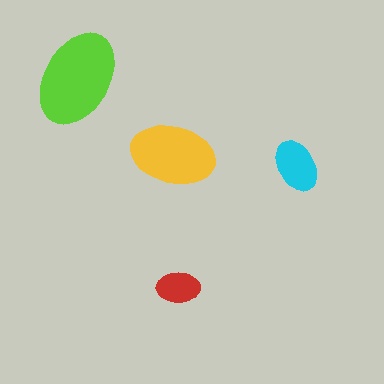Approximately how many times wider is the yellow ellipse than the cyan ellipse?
About 1.5 times wider.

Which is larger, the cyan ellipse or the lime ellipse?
The lime one.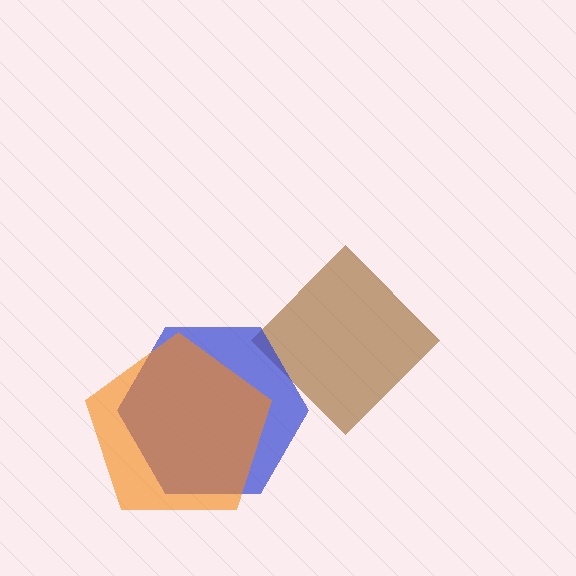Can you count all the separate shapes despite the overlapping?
Yes, there are 3 separate shapes.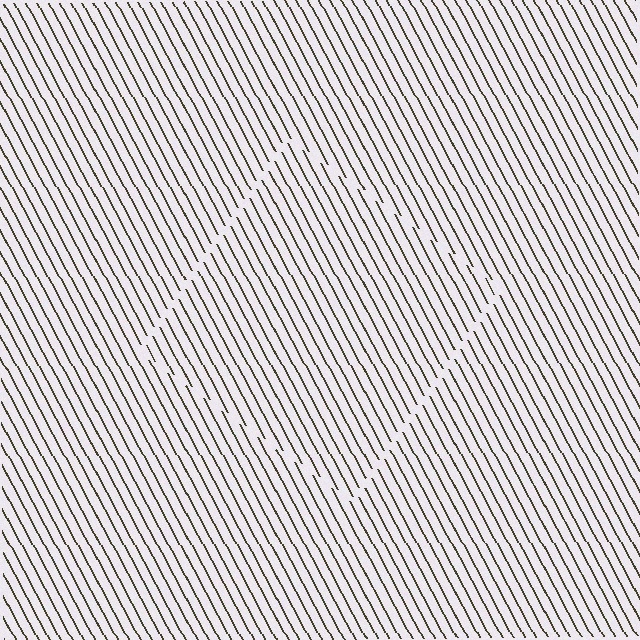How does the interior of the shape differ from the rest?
The interior of the shape contains the same grating, shifted by half a period — the contour is defined by the phase discontinuity where line-ends from the inner and outer gratings abut.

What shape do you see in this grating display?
An illusory square. The interior of the shape contains the same grating, shifted by half a period — the contour is defined by the phase discontinuity where line-ends from the inner and outer gratings abut.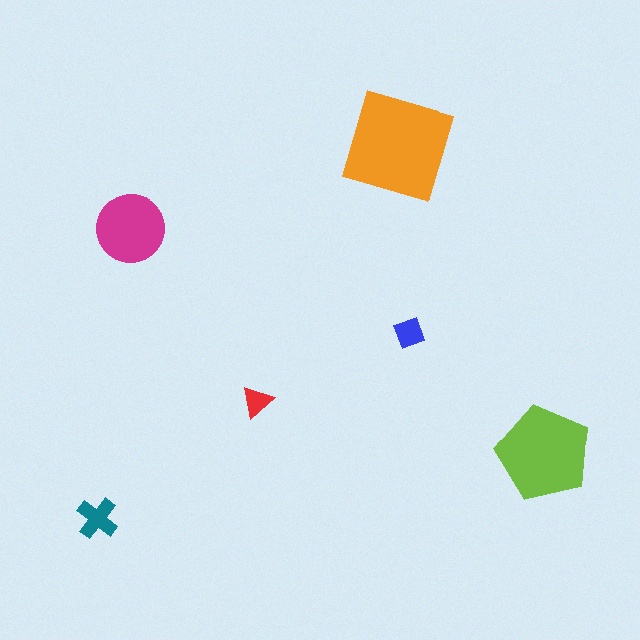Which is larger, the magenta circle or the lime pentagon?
The lime pentagon.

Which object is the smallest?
The red triangle.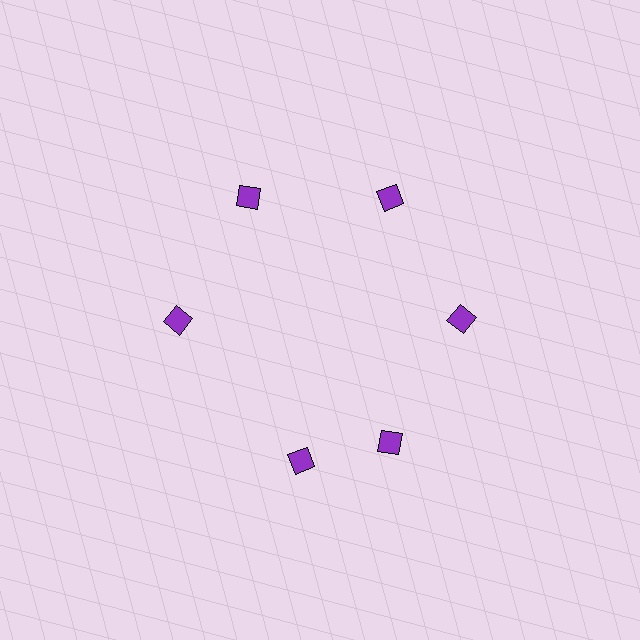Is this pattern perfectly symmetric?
No. The 6 purple diamonds are arranged in a ring, but one element near the 7 o'clock position is rotated out of alignment along the ring, breaking the 6-fold rotational symmetry.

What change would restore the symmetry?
The symmetry would be restored by rotating it back into even spacing with its neighbors so that all 6 diamonds sit at equal angles and equal distance from the center.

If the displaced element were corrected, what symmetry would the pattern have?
It would have 6-fold rotational symmetry — the pattern would map onto itself every 60 degrees.